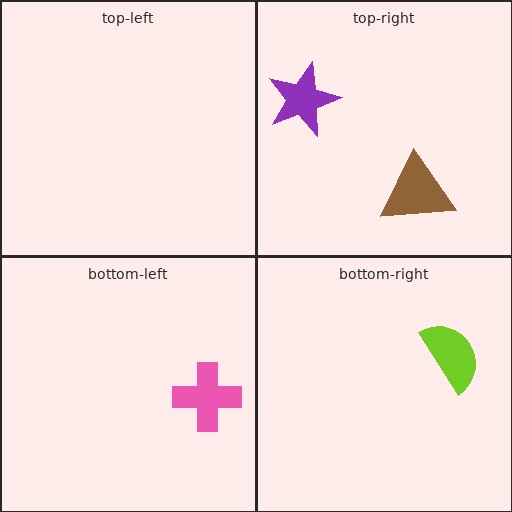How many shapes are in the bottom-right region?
1.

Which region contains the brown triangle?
The top-right region.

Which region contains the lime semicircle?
The bottom-right region.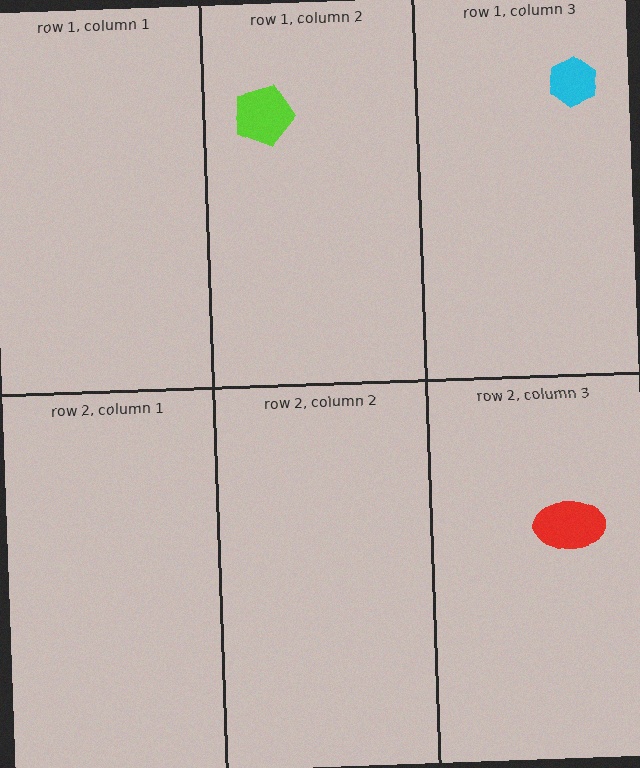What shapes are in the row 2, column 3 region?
The red ellipse.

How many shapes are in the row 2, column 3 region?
1.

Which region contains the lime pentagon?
The row 1, column 2 region.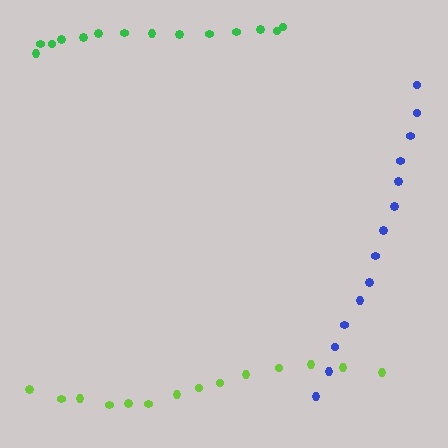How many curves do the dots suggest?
There are 3 distinct paths.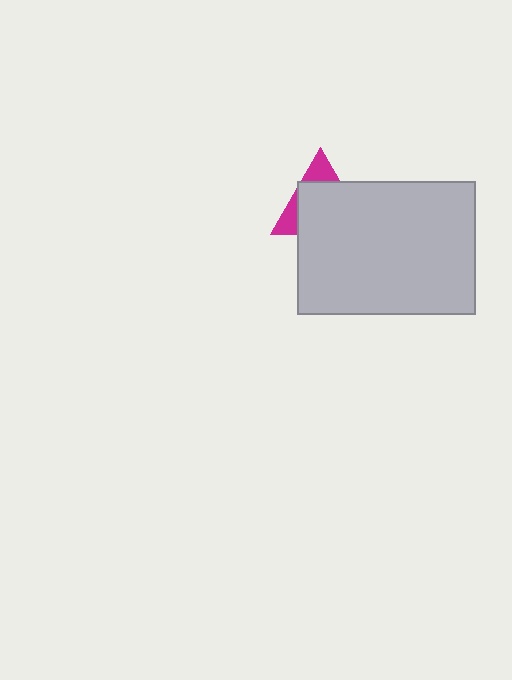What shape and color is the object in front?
The object in front is a light gray rectangle.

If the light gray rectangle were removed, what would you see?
You would see the complete magenta triangle.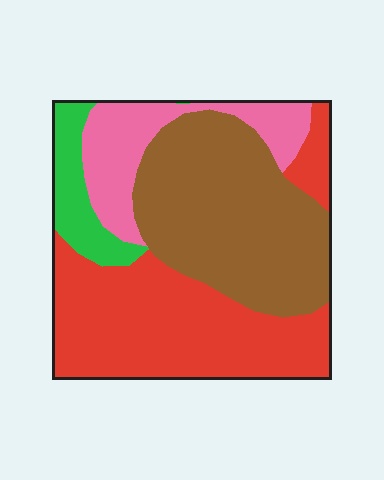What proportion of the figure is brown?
Brown takes up about three eighths (3/8) of the figure.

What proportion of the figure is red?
Red covers about 40% of the figure.